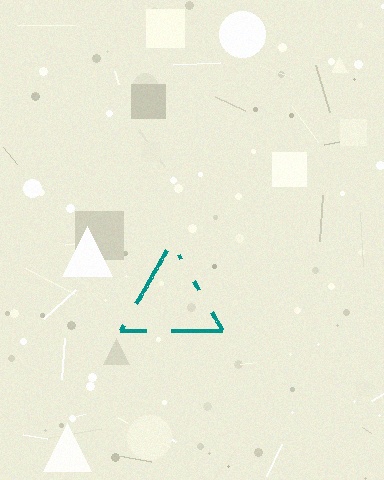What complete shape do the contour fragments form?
The contour fragments form a triangle.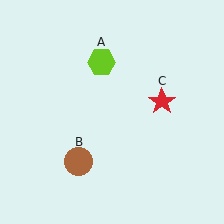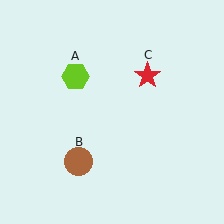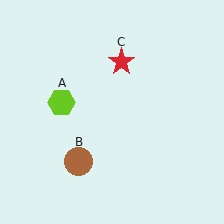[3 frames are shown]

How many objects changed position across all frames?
2 objects changed position: lime hexagon (object A), red star (object C).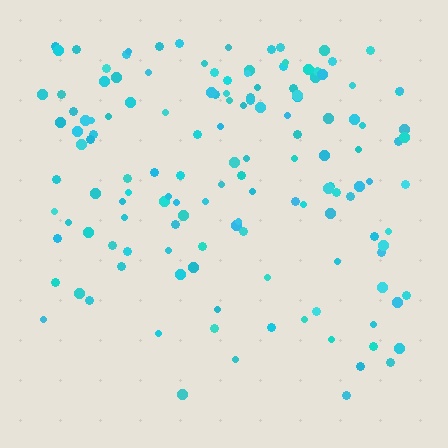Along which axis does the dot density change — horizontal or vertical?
Vertical.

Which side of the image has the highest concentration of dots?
The top.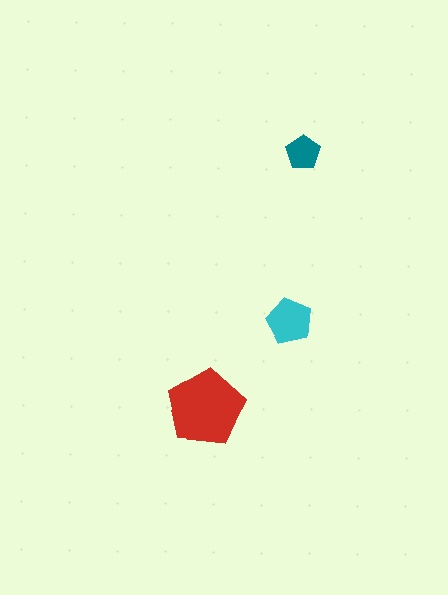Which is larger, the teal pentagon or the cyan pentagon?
The cyan one.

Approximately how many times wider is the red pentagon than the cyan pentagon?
About 1.5 times wider.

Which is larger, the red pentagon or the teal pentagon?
The red one.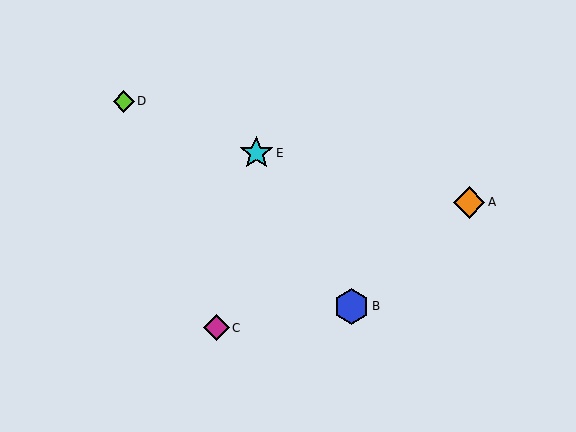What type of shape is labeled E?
Shape E is a cyan star.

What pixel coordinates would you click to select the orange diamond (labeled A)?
Click at (469, 202) to select the orange diamond A.